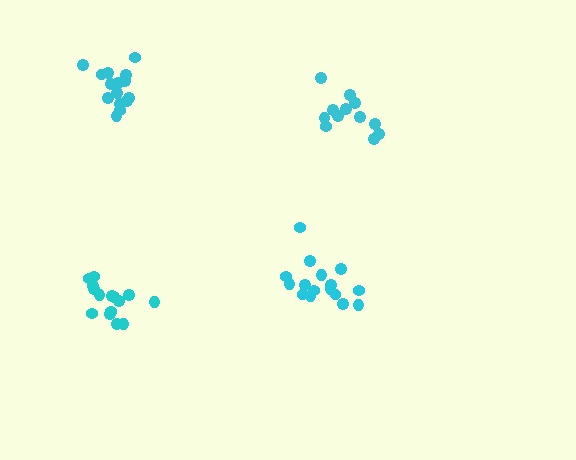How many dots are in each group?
Group 1: 16 dots, Group 2: 15 dots, Group 3: 12 dots, Group 4: 15 dots (58 total).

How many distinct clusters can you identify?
There are 4 distinct clusters.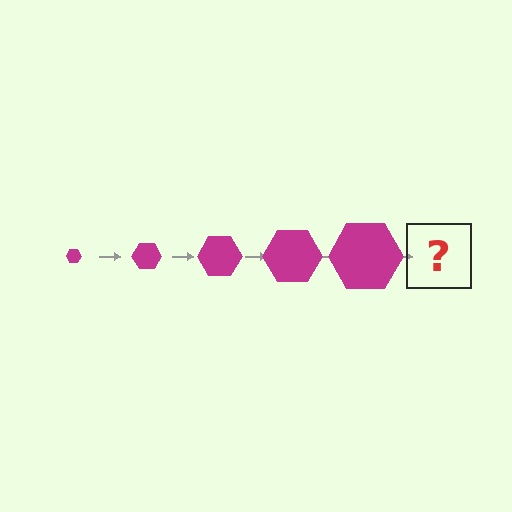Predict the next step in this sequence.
The next step is a magenta hexagon, larger than the previous one.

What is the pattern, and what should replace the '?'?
The pattern is that the hexagon gets progressively larger each step. The '?' should be a magenta hexagon, larger than the previous one.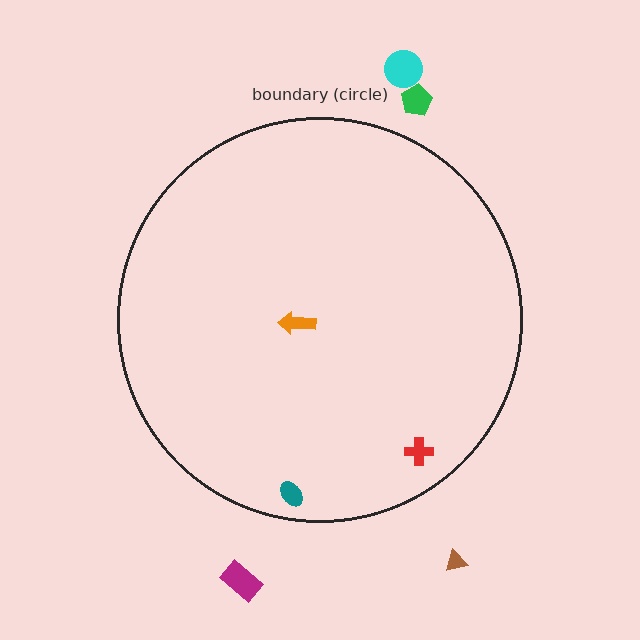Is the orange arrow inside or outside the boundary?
Inside.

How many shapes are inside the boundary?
3 inside, 4 outside.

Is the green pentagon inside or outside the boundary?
Outside.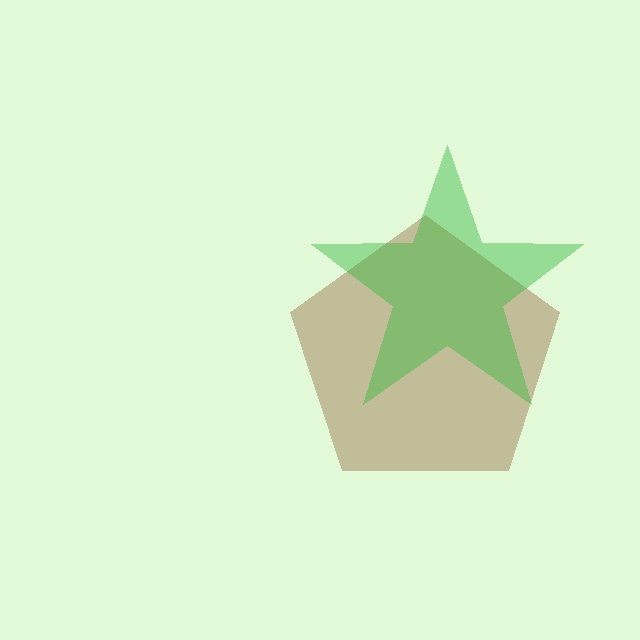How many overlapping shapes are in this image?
There are 2 overlapping shapes in the image.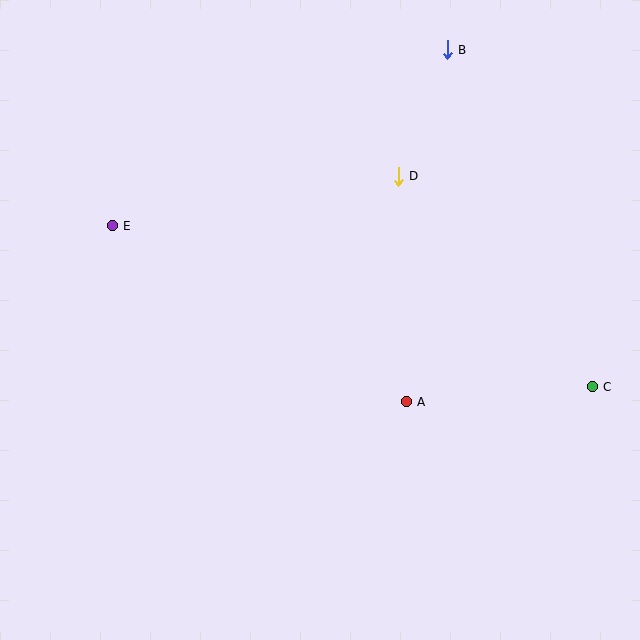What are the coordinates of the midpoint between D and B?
The midpoint between D and B is at (423, 113).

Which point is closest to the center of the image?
Point A at (406, 402) is closest to the center.